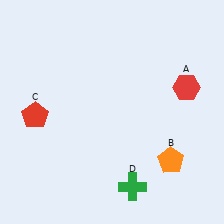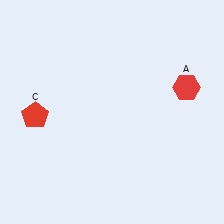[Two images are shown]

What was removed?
The orange pentagon (B), the green cross (D) were removed in Image 2.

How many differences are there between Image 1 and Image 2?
There are 2 differences between the two images.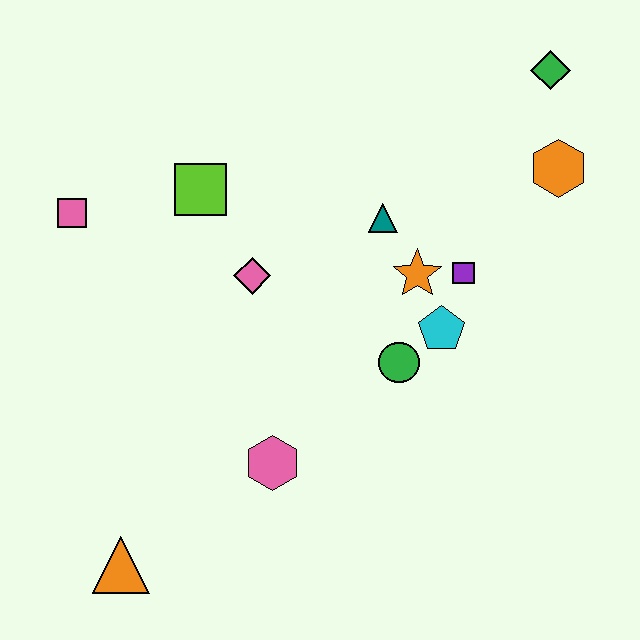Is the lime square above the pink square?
Yes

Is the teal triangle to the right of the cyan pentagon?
No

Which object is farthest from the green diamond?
The orange triangle is farthest from the green diamond.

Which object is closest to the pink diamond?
The lime square is closest to the pink diamond.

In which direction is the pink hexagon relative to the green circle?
The pink hexagon is to the left of the green circle.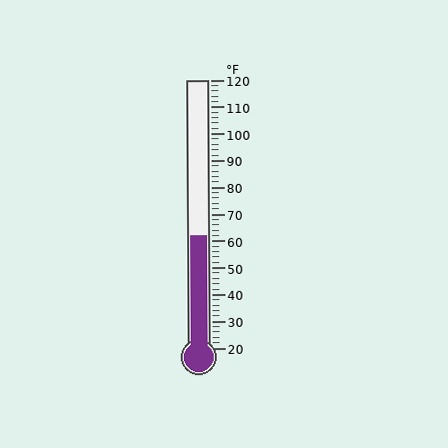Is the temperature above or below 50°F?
The temperature is above 50°F.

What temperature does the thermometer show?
The thermometer shows approximately 62°F.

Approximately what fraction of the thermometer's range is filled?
The thermometer is filled to approximately 40% of its range.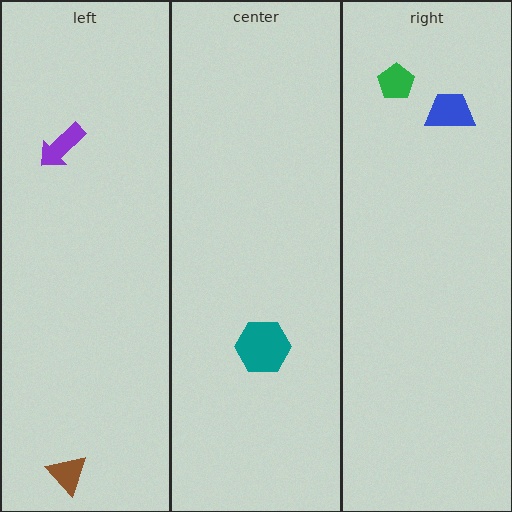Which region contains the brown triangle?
The left region.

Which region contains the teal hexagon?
The center region.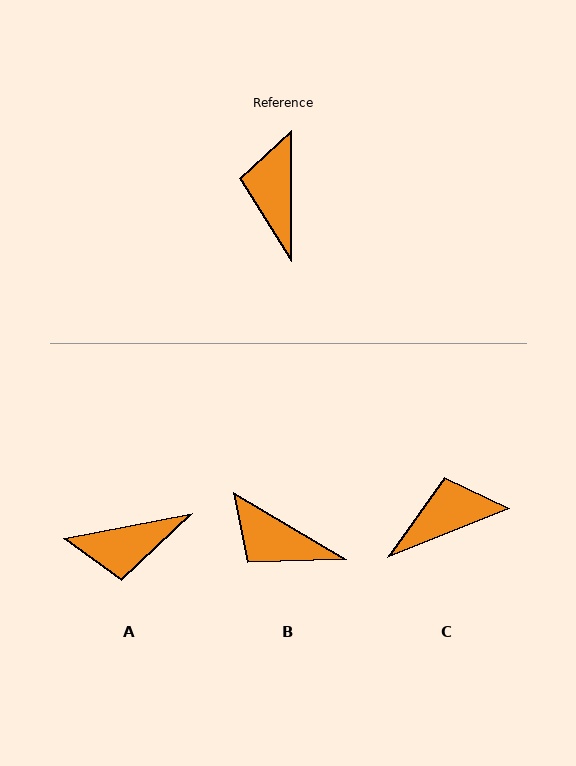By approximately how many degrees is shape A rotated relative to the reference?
Approximately 101 degrees counter-clockwise.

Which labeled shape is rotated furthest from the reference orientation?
A, about 101 degrees away.